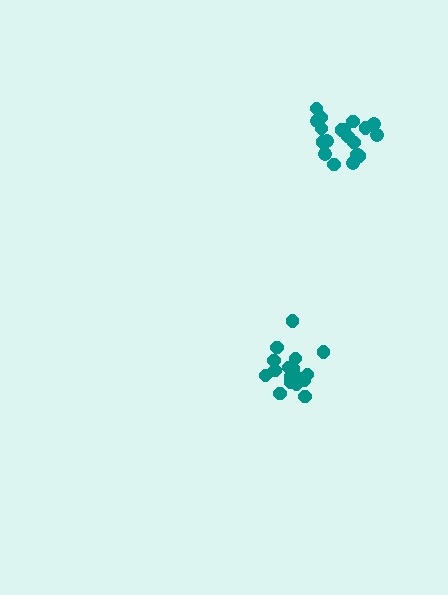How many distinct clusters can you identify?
There are 2 distinct clusters.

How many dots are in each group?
Group 1: 17 dots, Group 2: 19 dots (36 total).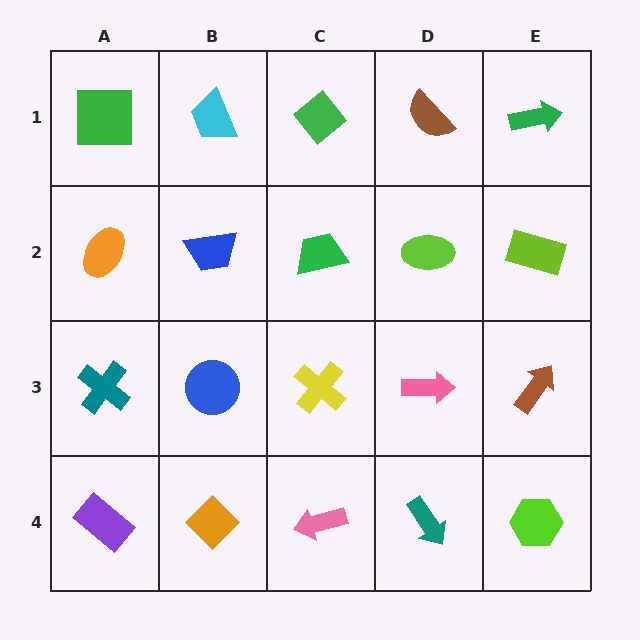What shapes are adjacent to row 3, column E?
A lime rectangle (row 2, column E), a lime hexagon (row 4, column E), a pink arrow (row 3, column D).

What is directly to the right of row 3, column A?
A blue circle.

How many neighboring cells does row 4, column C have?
3.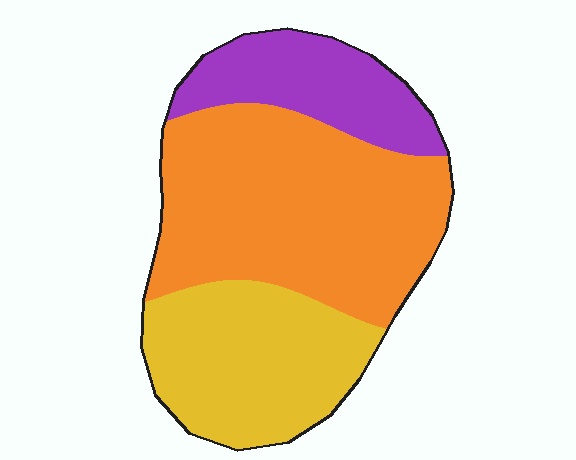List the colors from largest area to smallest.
From largest to smallest: orange, yellow, purple.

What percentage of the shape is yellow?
Yellow covers 31% of the shape.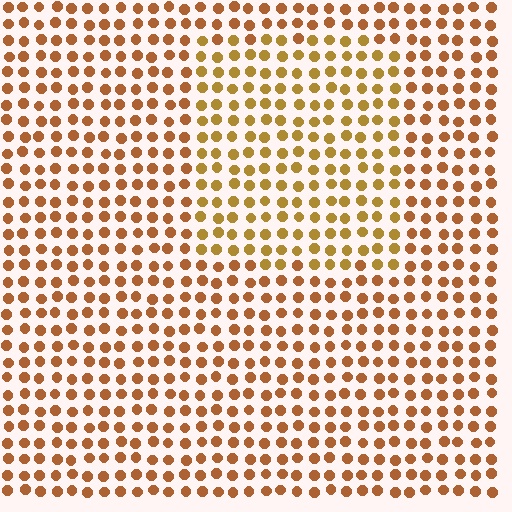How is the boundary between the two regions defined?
The boundary is defined purely by a slight shift in hue (about 20 degrees). Spacing, size, and orientation are identical on both sides.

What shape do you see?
I see a rectangle.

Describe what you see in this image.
The image is filled with small brown elements in a uniform arrangement. A rectangle-shaped region is visible where the elements are tinted to a slightly different hue, forming a subtle color boundary.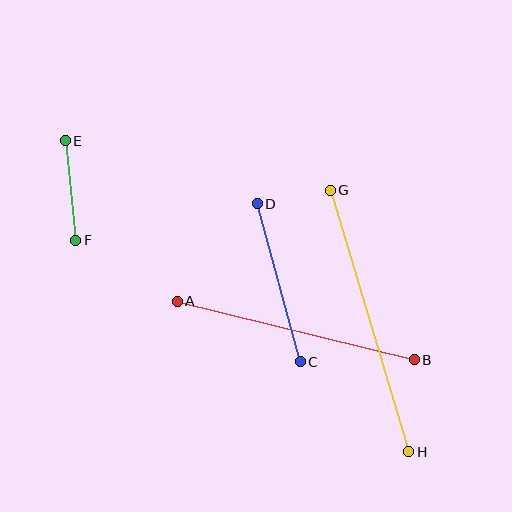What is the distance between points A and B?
The distance is approximately 244 pixels.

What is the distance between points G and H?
The distance is approximately 273 pixels.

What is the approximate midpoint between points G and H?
The midpoint is at approximately (370, 321) pixels.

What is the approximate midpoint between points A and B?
The midpoint is at approximately (296, 330) pixels.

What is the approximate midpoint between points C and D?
The midpoint is at approximately (279, 283) pixels.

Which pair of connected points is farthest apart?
Points G and H are farthest apart.